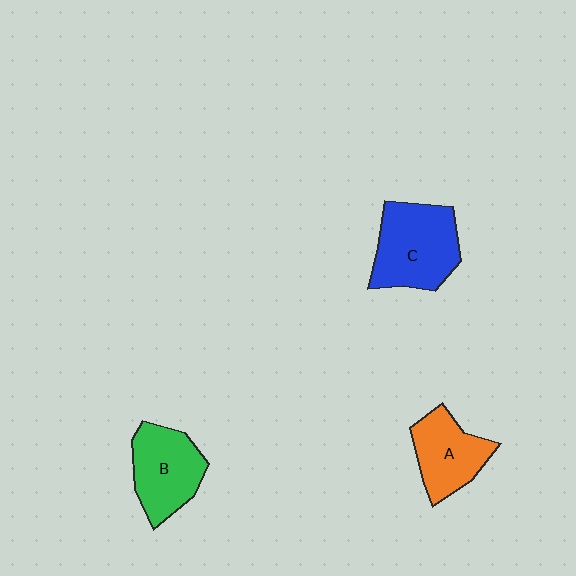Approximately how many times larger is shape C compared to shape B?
Approximately 1.2 times.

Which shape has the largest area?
Shape C (blue).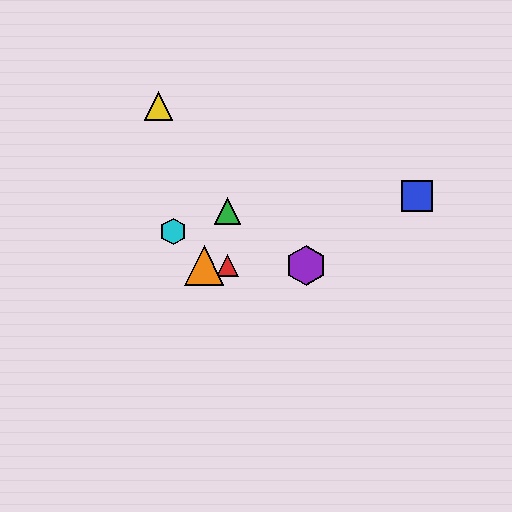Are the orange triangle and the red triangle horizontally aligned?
Yes, both are at y≈265.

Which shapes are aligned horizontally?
The red triangle, the purple hexagon, the orange triangle are aligned horizontally.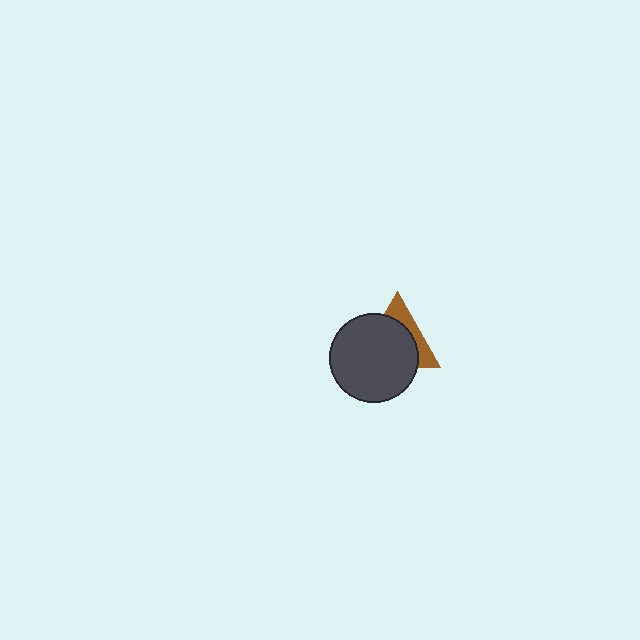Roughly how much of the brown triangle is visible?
A small part of it is visible (roughly 32%).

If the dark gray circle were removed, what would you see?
You would see the complete brown triangle.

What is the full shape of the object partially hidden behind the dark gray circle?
The partially hidden object is a brown triangle.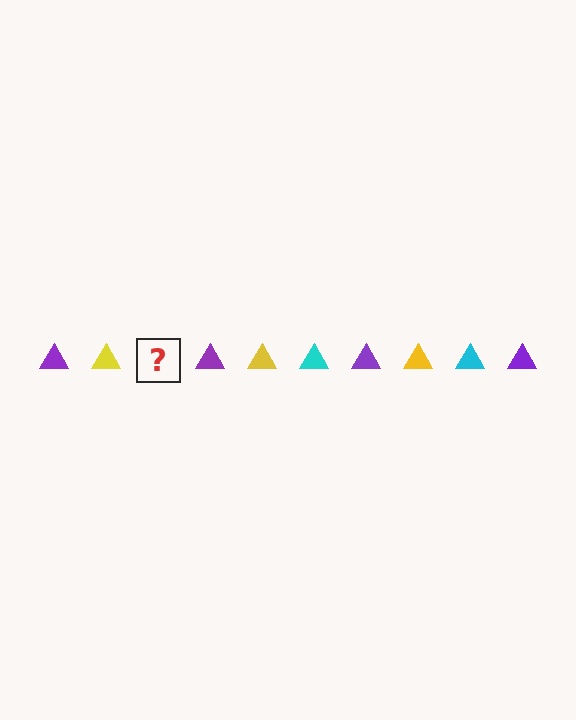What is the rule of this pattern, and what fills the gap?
The rule is that the pattern cycles through purple, yellow, cyan triangles. The gap should be filled with a cyan triangle.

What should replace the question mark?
The question mark should be replaced with a cyan triangle.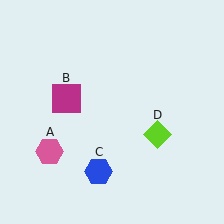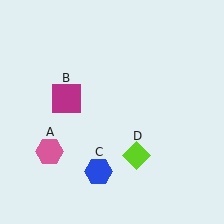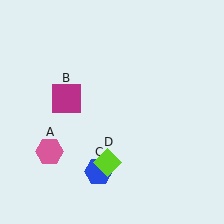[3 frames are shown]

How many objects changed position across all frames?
1 object changed position: lime diamond (object D).